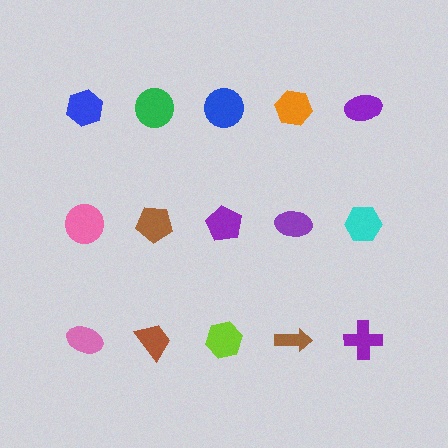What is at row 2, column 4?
A purple ellipse.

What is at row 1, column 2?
A green circle.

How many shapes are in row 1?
5 shapes.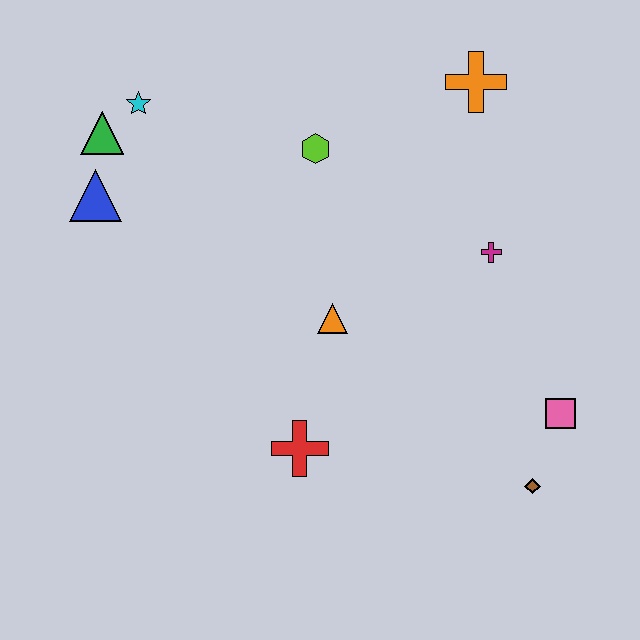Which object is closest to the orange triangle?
The red cross is closest to the orange triangle.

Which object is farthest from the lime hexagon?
The brown diamond is farthest from the lime hexagon.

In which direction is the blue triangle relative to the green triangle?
The blue triangle is below the green triangle.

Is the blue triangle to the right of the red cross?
No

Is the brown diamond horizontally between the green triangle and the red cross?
No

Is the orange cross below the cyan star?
No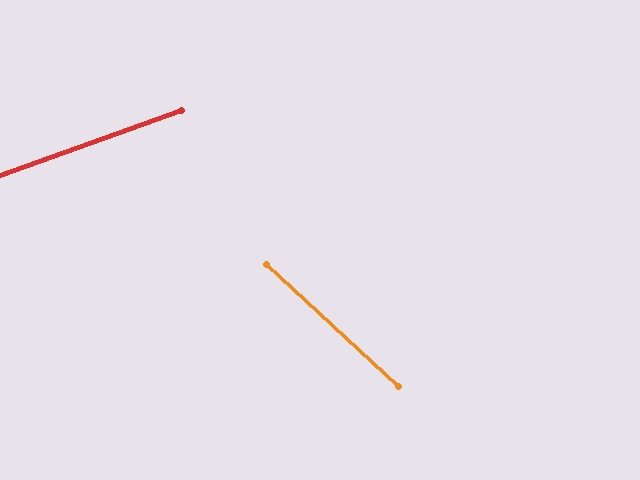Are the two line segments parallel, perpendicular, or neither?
Neither parallel nor perpendicular — they differ by about 62°.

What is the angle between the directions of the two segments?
Approximately 62 degrees.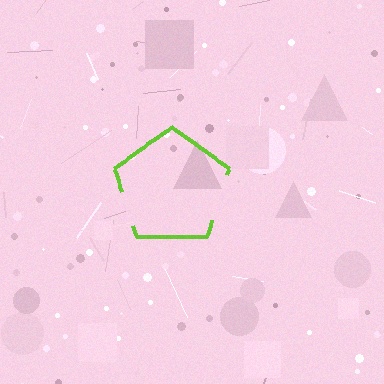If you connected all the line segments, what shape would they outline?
They would outline a pentagon.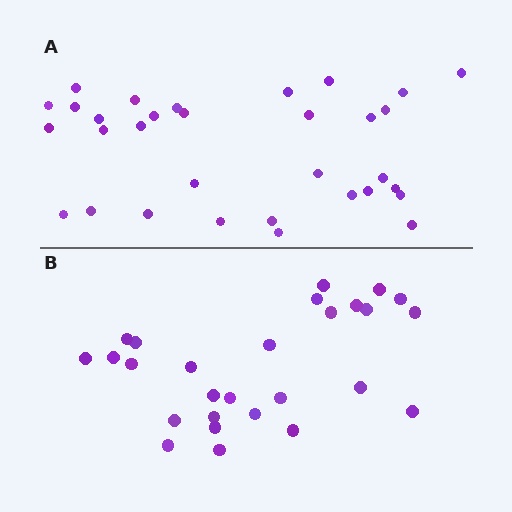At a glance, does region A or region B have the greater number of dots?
Region A (the top region) has more dots.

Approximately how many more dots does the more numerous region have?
Region A has about 5 more dots than region B.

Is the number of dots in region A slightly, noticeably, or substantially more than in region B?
Region A has only slightly more — the two regions are fairly close. The ratio is roughly 1.2 to 1.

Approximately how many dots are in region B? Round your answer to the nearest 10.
About 30 dots. (The exact count is 27, which rounds to 30.)